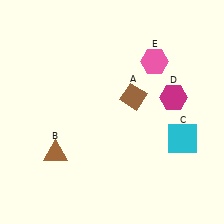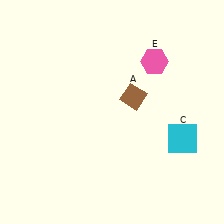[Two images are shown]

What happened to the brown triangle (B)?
The brown triangle (B) was removed in Image 2. It was in the bottom-left area of Image 1.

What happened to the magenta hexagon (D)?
The magenta hexagon (D) was removed in Image 2. It was in the top-right area of Image 1.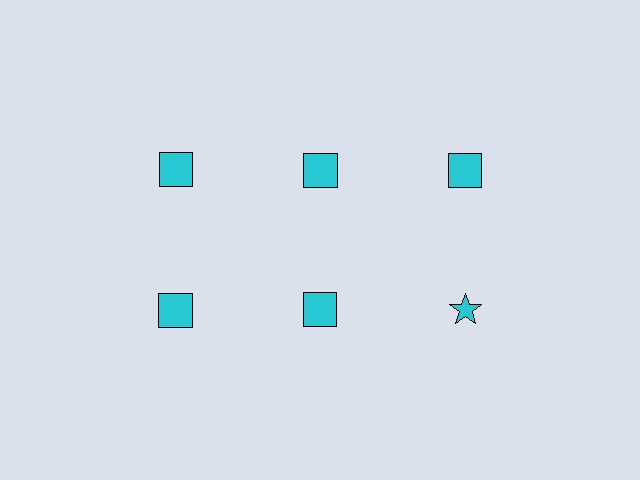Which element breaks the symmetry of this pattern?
The cyan star in the second row, center column breaks the symmetry. All other shapes are cyan squares.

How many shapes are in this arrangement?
There are 6 shapes arranged in a grid pattern.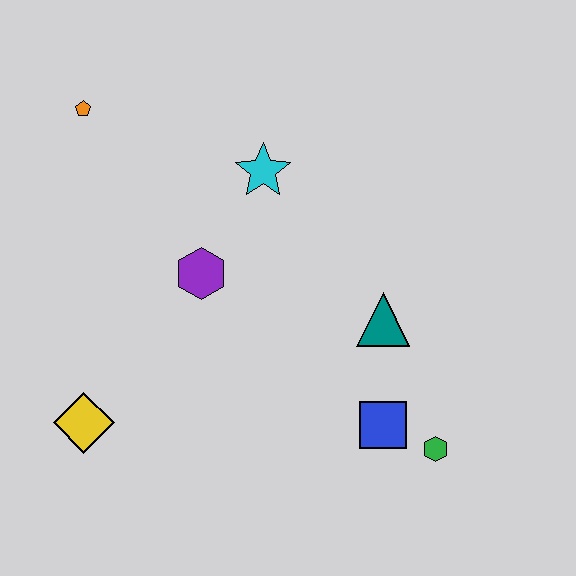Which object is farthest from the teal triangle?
The orange pentagon is farthest from the teal triangle.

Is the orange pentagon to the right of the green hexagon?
No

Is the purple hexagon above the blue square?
Yes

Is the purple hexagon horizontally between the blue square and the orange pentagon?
Yes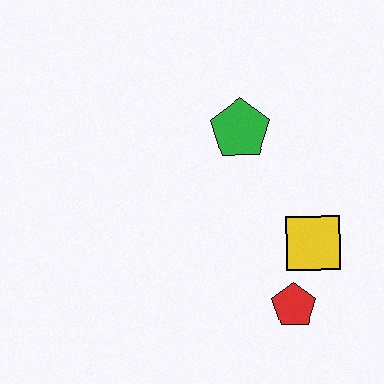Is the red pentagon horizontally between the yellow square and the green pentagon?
Yes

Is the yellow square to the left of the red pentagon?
No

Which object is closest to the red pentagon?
The yellow square is closest to the red pentagon.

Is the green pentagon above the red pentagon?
Yes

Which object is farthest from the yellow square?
The green pentagon is farthest from the yellow square.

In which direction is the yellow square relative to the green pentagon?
The yellow square is below the green pentagon.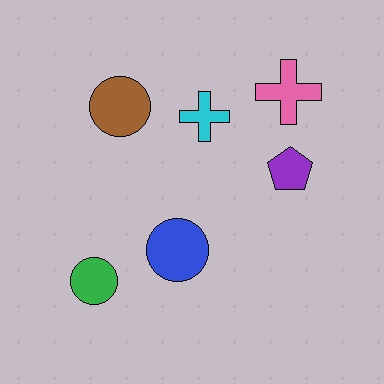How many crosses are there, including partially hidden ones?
There are 2 crosses.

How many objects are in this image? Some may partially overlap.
There are 6 objects.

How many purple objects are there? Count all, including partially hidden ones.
There is 1 purple object.